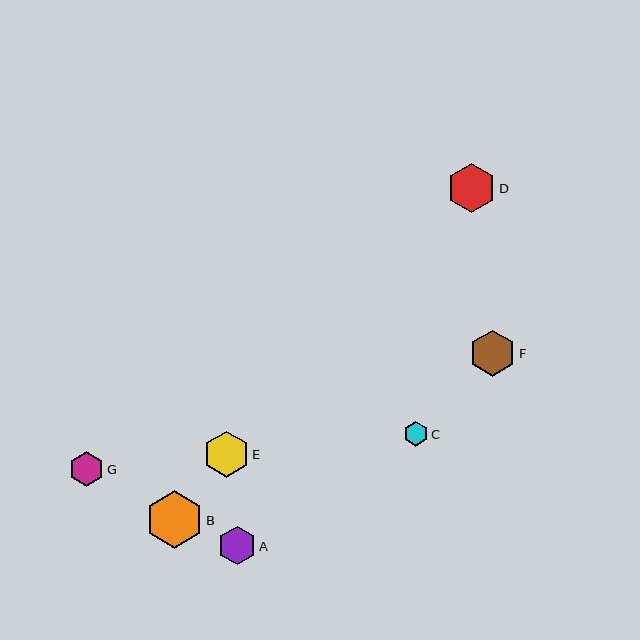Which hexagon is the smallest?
Hexagon C is the smallest with a size of approximately 25 pixels.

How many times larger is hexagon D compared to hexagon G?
Hexagon D is approximately 1.4 times the size of hexagon G.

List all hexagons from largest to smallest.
From largest to smallest: B, D, F, E, A, G, C.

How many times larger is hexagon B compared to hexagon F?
Hexagon B is approximately 1.2 times the size of hexagon F.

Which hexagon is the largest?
Hexagon B is the largest with a size of approximately 57 pixels.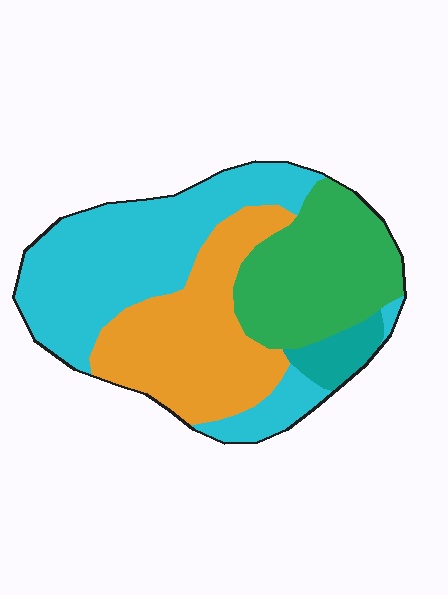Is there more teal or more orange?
Orange.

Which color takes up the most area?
Cyan, at roughly 40%.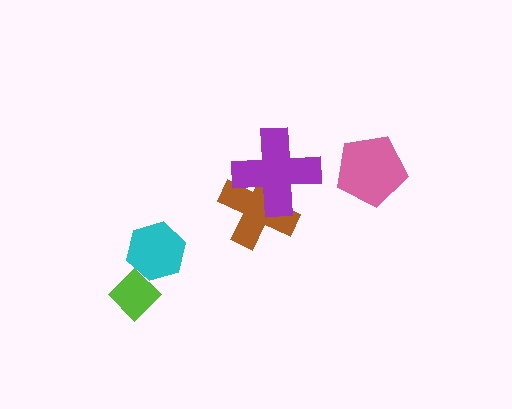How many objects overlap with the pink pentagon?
0 objects overlap with the pink pentagon.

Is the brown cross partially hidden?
Yes, it is partially covered by another shape.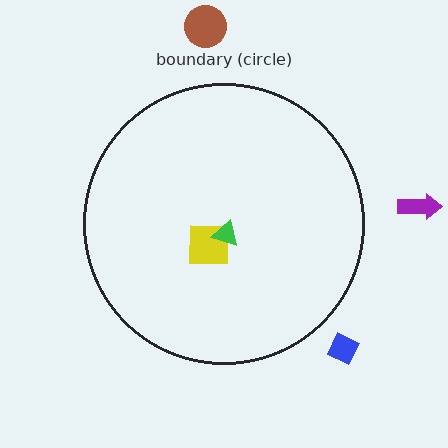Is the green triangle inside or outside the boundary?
Inside.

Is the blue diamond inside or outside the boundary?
Outside.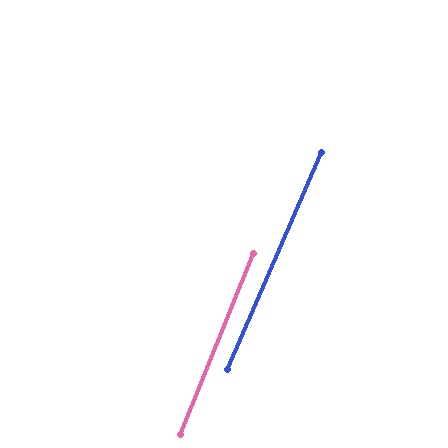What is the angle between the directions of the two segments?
Approximately 2 degrees.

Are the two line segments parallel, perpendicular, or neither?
Parallel — their directions differ by only 1.6°.